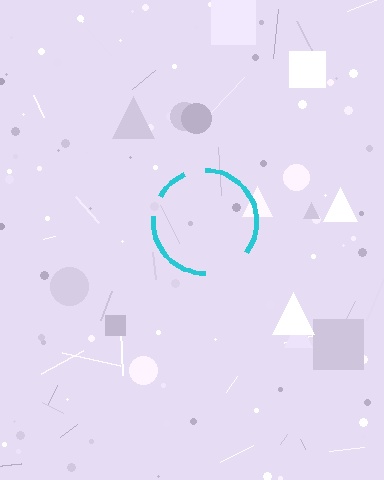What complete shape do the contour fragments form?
The contour fragments form a circle.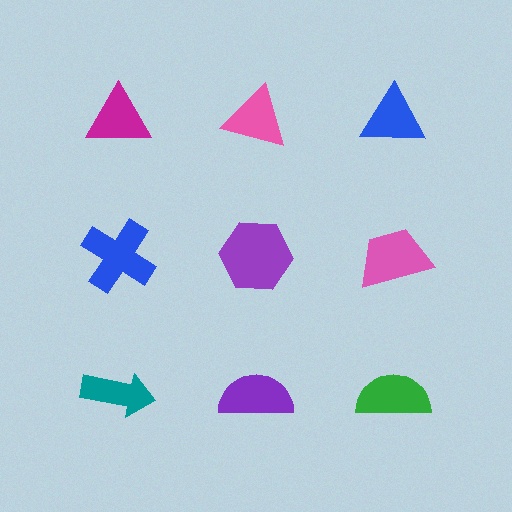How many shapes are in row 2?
3 shapes.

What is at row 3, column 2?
A purple semicircle.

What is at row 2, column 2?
A purple hexagon.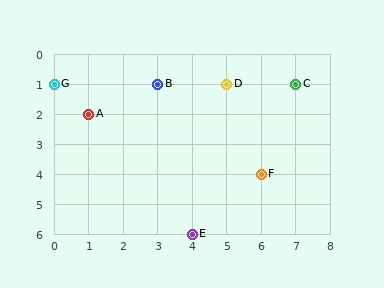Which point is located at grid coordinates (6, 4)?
Point F is at (6, 4).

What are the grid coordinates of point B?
Point B is at grid coordinates (3, 1).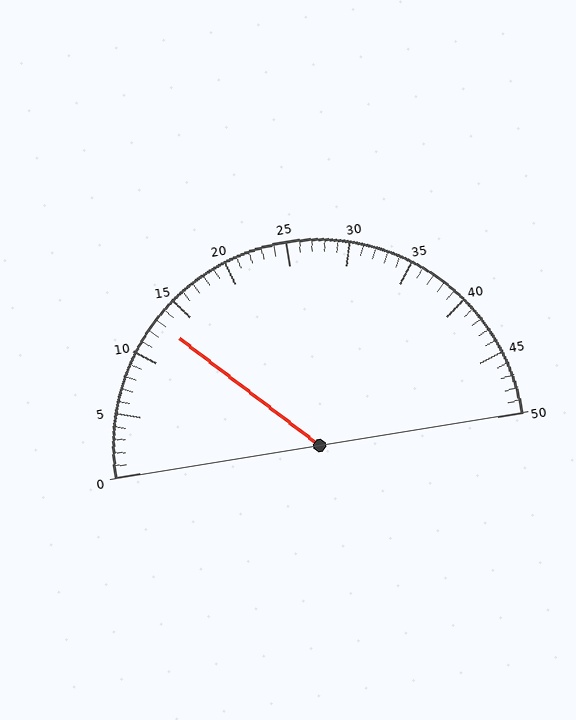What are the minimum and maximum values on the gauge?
The gauge ranges from 0 to 50.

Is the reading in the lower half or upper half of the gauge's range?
The reading is in the lower half of the range (0 to 50).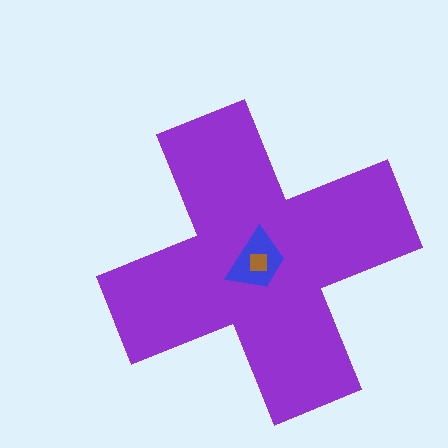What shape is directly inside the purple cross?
The blue trapezoid.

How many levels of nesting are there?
3.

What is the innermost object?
The brown square.